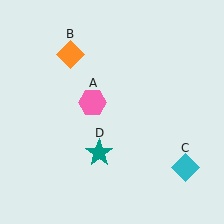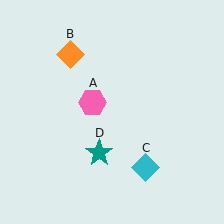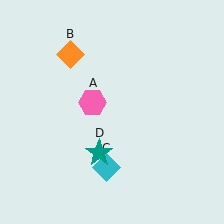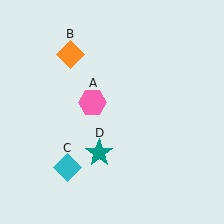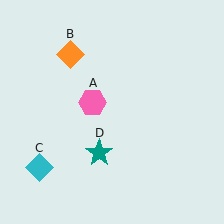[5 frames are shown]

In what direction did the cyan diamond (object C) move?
The cyan diamond (object C) moved left.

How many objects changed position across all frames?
1 object changed position: cyan diamond (object C).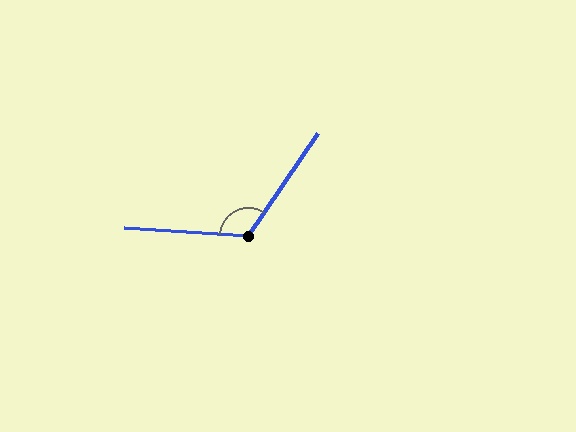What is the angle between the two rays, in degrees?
Approximately 120 degrees.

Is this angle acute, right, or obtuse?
It is obtuse.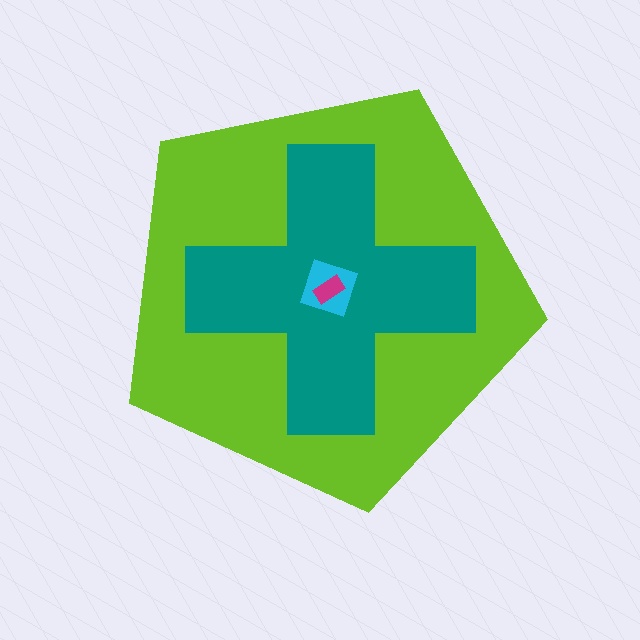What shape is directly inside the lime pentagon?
The teal cross.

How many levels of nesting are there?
4.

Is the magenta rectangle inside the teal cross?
Yes.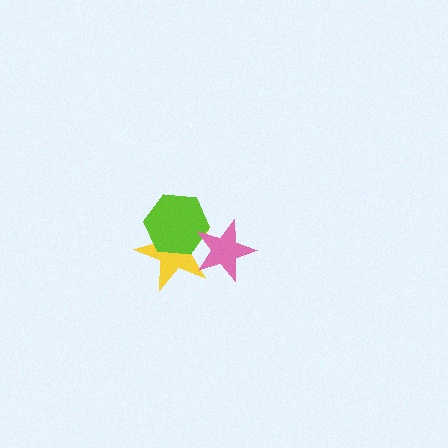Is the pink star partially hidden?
No, no other shape covers it.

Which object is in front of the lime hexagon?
The pink star is in front of the lime hexagon.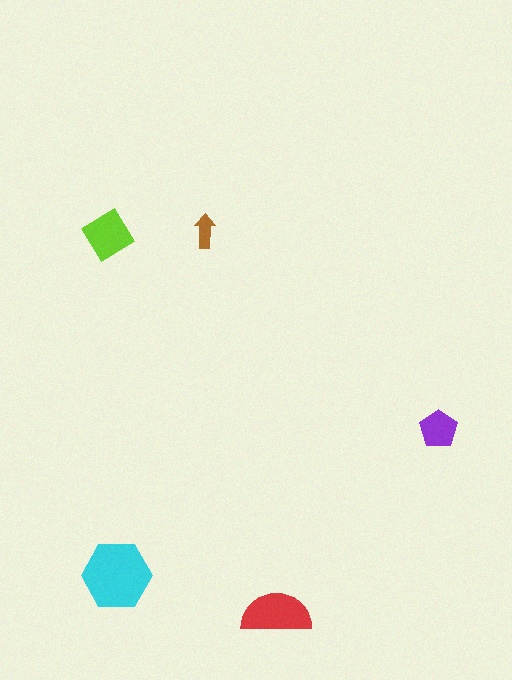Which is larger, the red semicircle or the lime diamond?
The red semicircle.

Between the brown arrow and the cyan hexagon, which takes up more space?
The cyan hexagon.